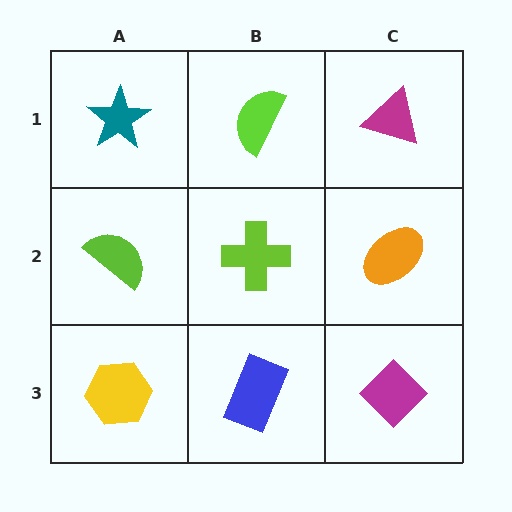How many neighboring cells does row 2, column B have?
4.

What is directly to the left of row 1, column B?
A teal star.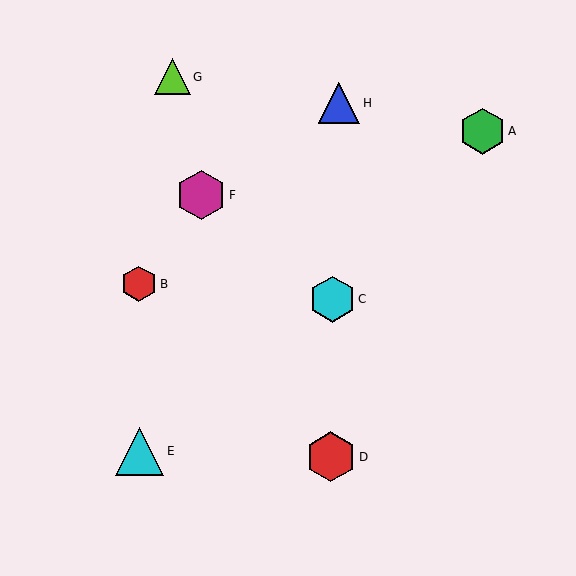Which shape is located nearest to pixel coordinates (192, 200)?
The magenta hexagon (labeled F) at (201, 195) is nearest to that location.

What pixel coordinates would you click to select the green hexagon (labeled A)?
Click at (483, 131) to select the green hexagon A.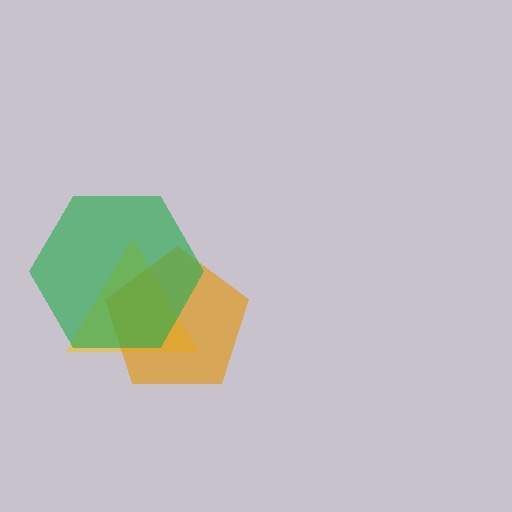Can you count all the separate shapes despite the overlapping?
Yes, there are 3 separate shapes.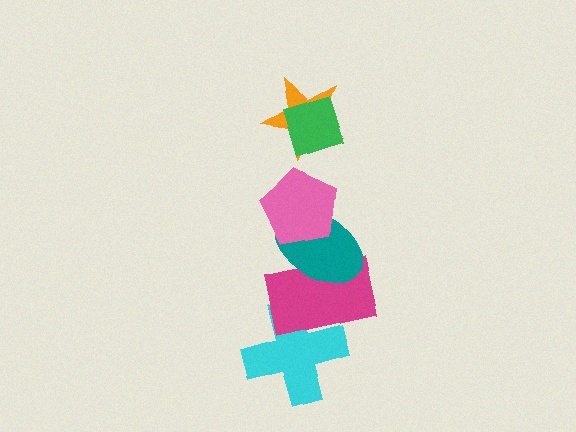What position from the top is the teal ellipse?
The teal ellipse is 4th from the top.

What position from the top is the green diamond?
The green diamond is 1st from the top.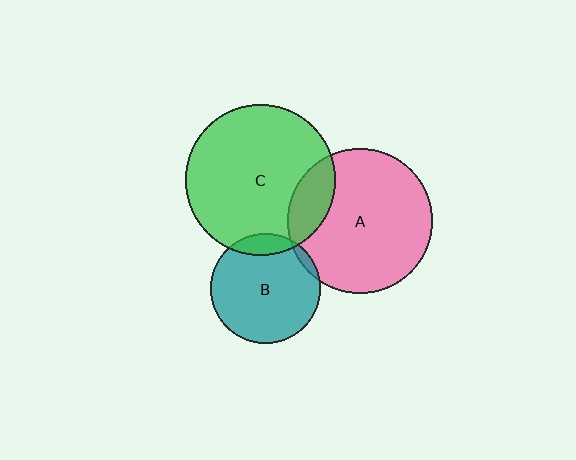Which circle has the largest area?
Circle C (green).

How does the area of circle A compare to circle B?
Approximately 1.7 times.